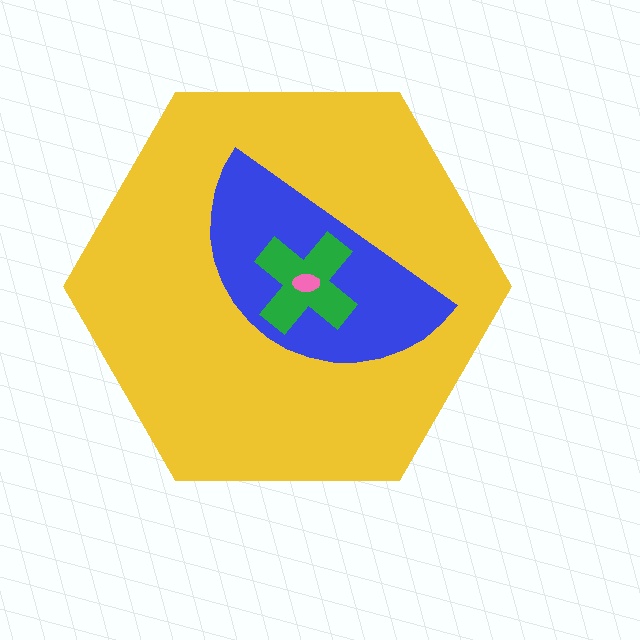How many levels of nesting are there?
4.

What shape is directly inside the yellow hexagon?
The blue semicircle.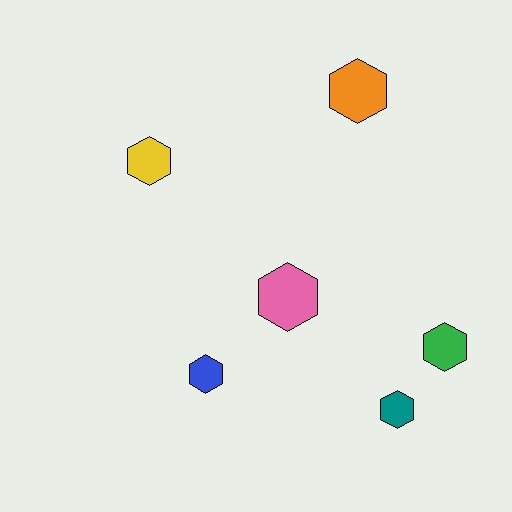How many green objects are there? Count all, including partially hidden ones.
There is 1 green object.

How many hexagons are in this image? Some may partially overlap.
There are 6 hexagons.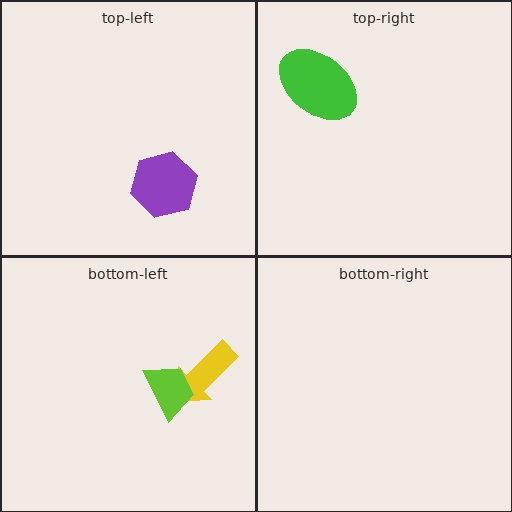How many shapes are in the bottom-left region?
2.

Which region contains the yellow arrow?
The bottom-left region.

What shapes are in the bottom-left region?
The yellow arrow, the lime trapezoid.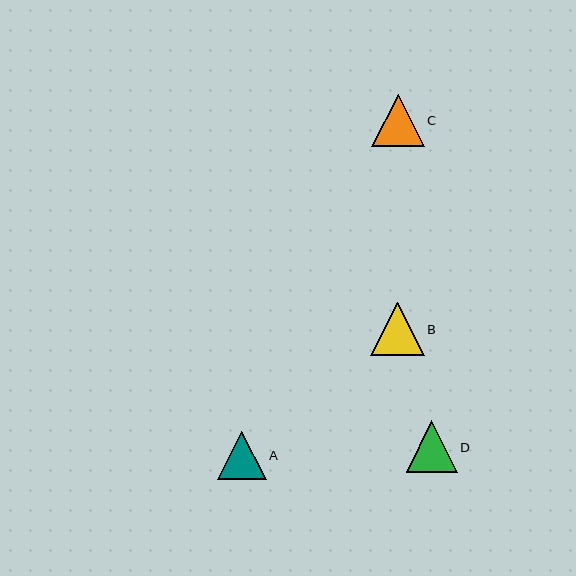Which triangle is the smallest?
Triangle A is the smallest with a size of approximately 49 pixels.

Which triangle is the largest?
Triangle B is the largest with a size of approximately 54 pixels.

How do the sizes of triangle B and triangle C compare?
Triangle B and triangle C are approximately the same size.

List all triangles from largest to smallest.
From largest to smallest: B, C, D, A.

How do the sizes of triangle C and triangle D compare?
Triangle C and triangle D are approximately the same size.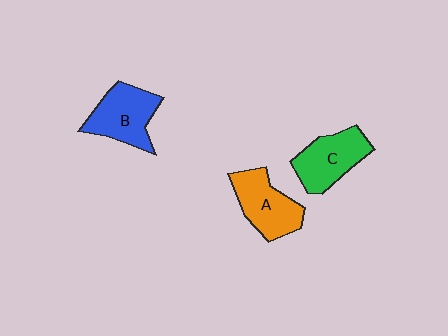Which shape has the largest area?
Shape B (blue).